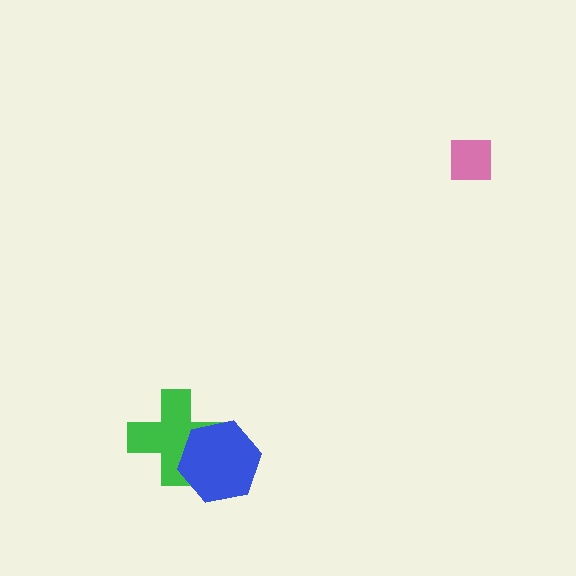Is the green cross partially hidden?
Yes, it is partially covered by another shape.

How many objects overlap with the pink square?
0 objects overlap with the pink square.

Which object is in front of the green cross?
The blue hexagon is in front of the green cross.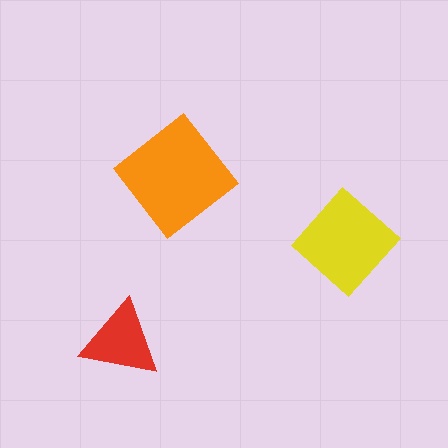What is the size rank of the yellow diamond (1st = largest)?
2nd.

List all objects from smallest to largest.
The red triangle, the yellow diamond, the orange diamond.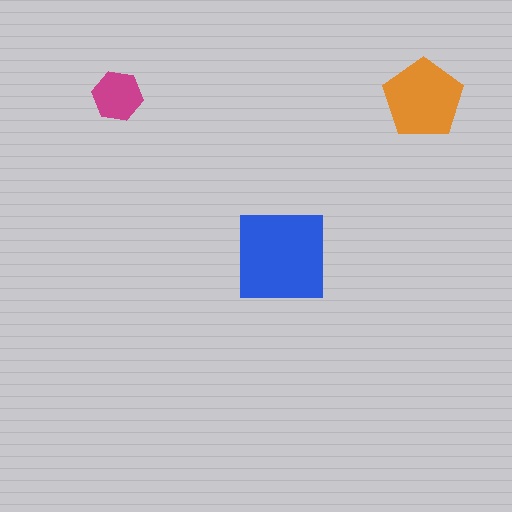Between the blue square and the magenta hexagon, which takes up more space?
The blue square.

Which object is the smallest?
The magenta hexagon.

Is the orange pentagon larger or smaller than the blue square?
Smaller.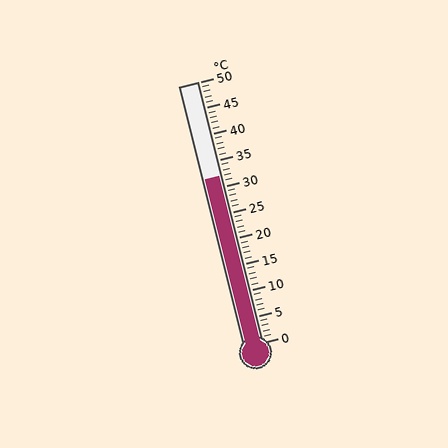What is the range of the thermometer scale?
The thermometer scale ranges from 0°C to 50°C.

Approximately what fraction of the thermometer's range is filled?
The thermometer is filled to approximately 65% of its range.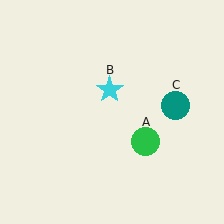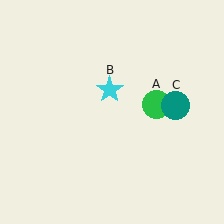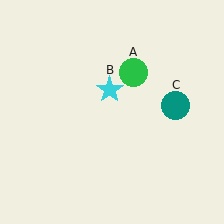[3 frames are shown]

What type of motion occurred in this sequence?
The green circle (object A) rotated counterclockwise around the center of the scene.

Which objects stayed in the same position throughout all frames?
Cyan star (object B) and teal circle (object C) remained stationary.